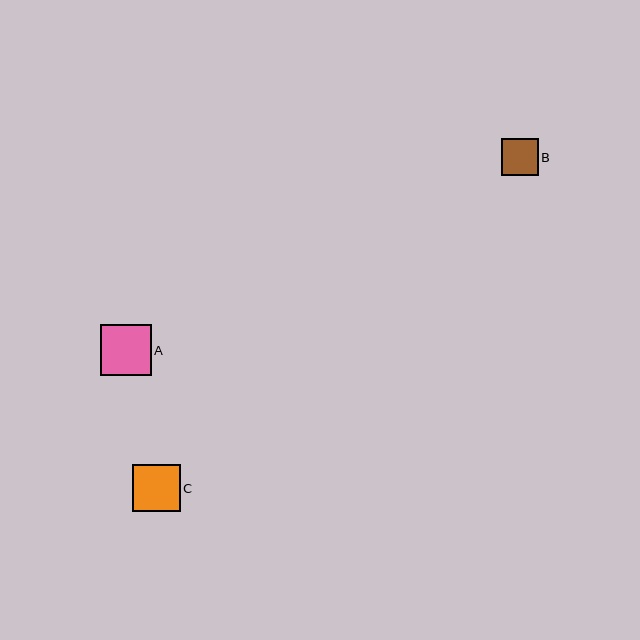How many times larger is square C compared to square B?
Square C is approximately 1.3 times the size of square B.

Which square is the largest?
Square A is the largest with a size of approximately 50 pixels.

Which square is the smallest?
Square B is the smallest with a size of approximately 37 pixels.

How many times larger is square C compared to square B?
Square C is approximately 1.3 times the size of square B.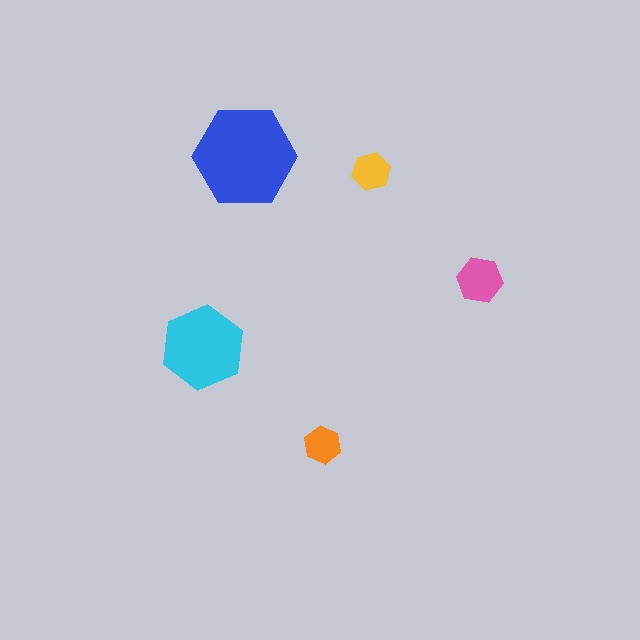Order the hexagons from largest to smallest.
the blue one, the cyan one, the pink one, the yellow one, the orange one.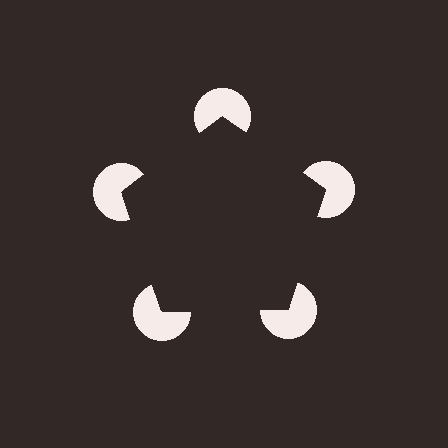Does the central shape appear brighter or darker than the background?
It typically appears slightly darker than the background, even though no actual brightness change is drawn.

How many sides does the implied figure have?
5 sides.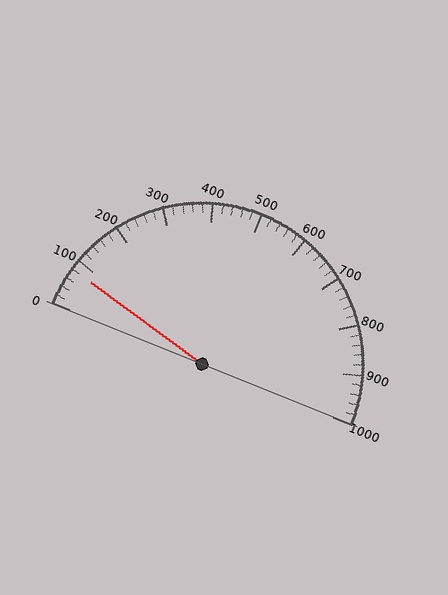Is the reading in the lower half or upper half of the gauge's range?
The reading is in the lower half of the range (0 to 1000).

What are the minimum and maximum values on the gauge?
The gauge ranges from 0 to 1000.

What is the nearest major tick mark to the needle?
The nearest major tick mark is 100.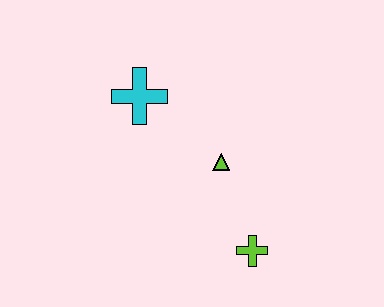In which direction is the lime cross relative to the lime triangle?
The lime cross is below the lime triangle.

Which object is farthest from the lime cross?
The cyan cross is farthest from the lime cross.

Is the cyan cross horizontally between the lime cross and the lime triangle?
No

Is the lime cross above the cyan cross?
No